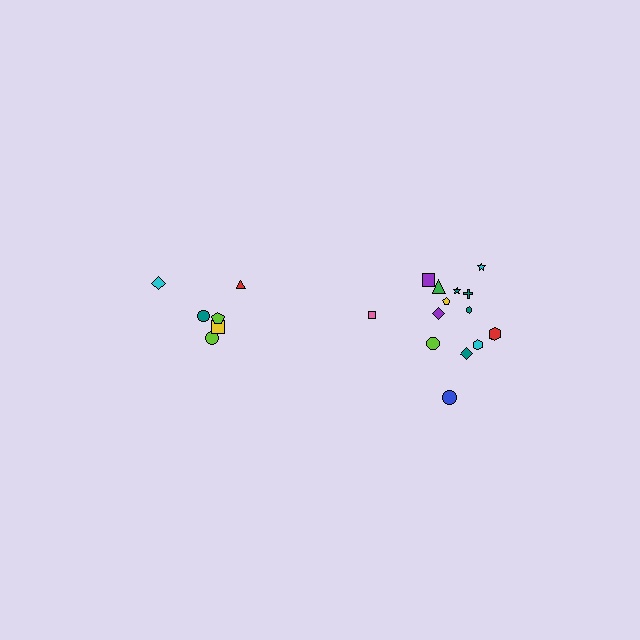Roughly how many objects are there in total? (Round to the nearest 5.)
Roughly 20 objects in total.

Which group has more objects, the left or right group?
The right group.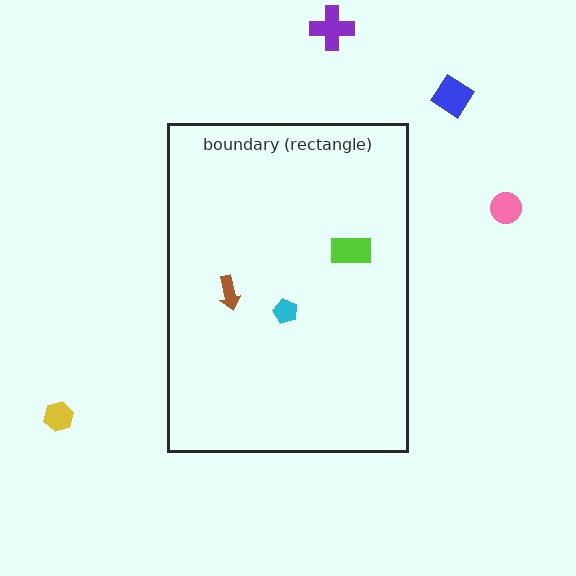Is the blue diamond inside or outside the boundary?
Outside.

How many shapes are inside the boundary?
3 inside, 4 outside.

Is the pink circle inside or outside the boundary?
Outside.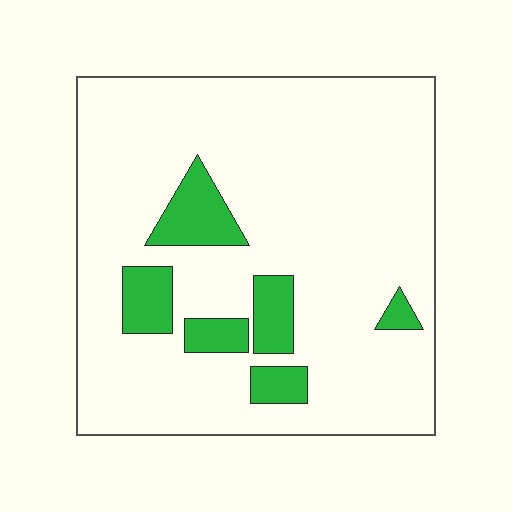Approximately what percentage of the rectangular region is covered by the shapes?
Approximately 15%.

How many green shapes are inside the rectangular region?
6.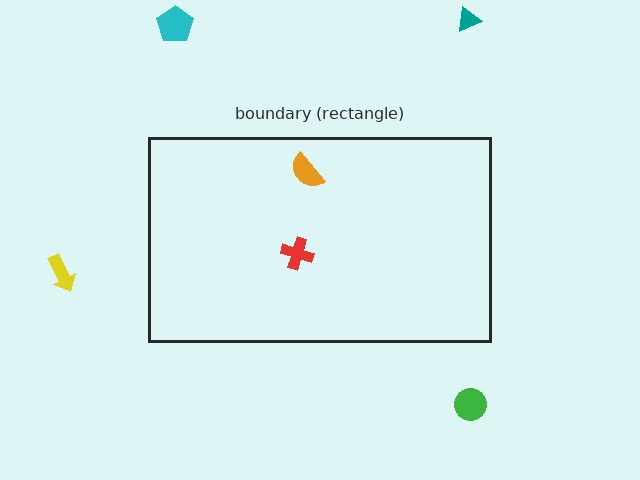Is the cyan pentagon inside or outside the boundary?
Outside.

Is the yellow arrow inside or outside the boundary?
Outside.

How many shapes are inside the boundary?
2 inside, 4 outside.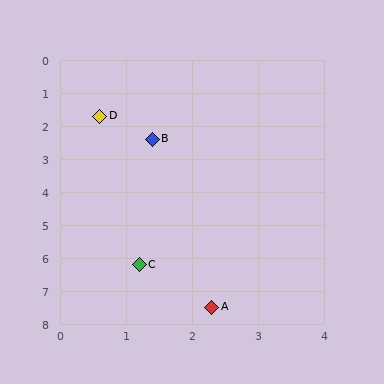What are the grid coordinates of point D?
Point D is at approximately (0.6, 1.7).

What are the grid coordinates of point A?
Point A is at approximately (2.3, 7.5).